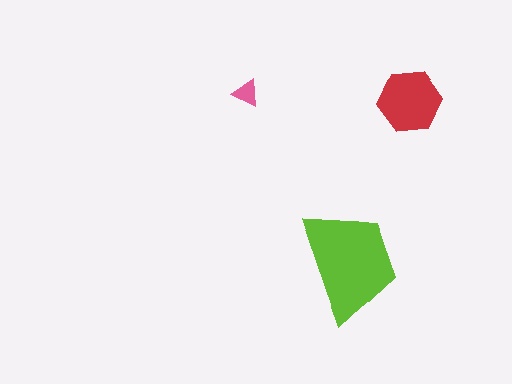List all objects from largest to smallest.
The lime trapezoid, the red hexagon, the pink triangle.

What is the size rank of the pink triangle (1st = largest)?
3rd.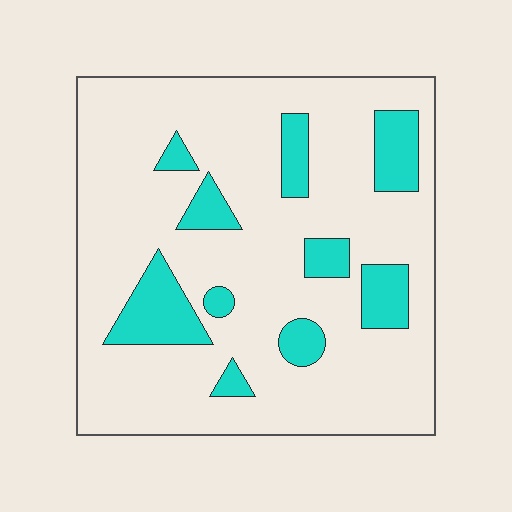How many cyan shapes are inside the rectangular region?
10.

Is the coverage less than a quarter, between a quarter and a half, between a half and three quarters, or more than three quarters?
Less than a quarter.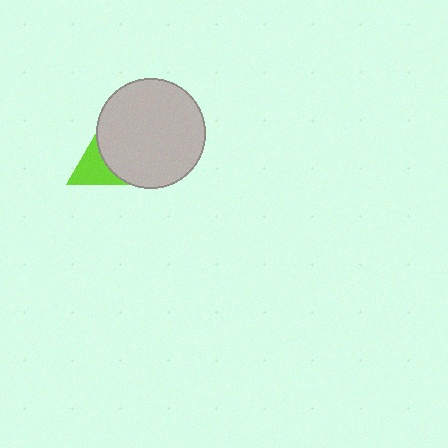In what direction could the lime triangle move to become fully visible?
The lime triangle could move left. That would shift it out from behind the light gray circle entirely.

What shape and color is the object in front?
The object in front is a light gray circle.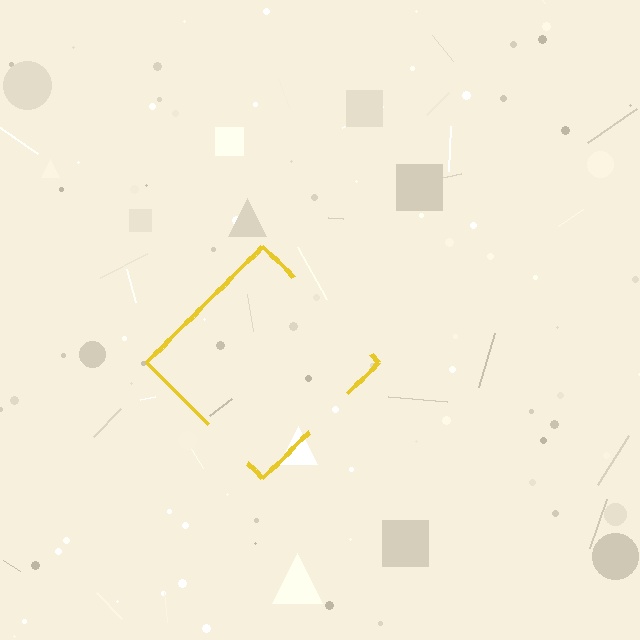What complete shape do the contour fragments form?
The contour fragments form a diamond.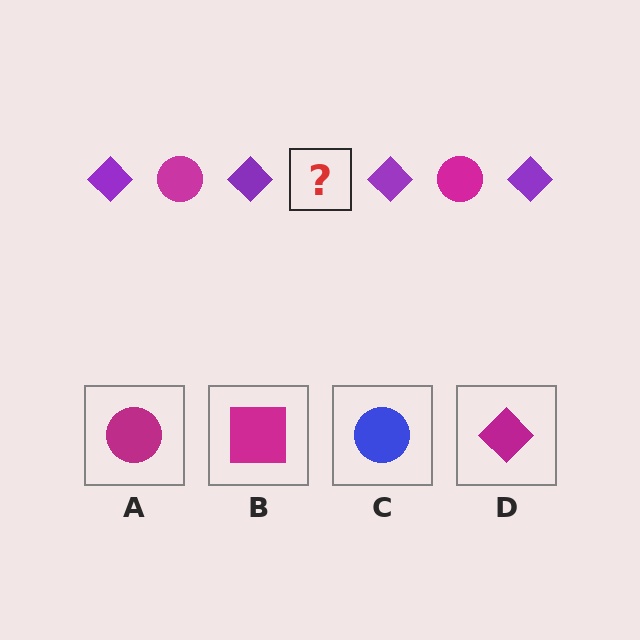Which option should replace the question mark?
Option A.